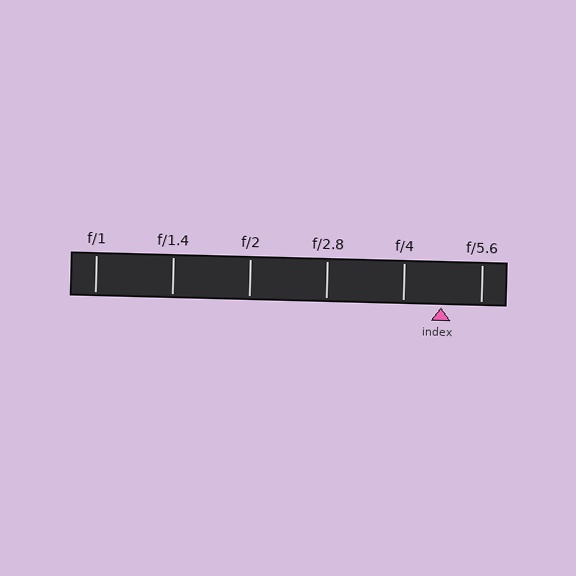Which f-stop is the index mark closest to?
The index mark is closest to f/4.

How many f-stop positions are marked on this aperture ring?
There are 6 f-stop positions marked.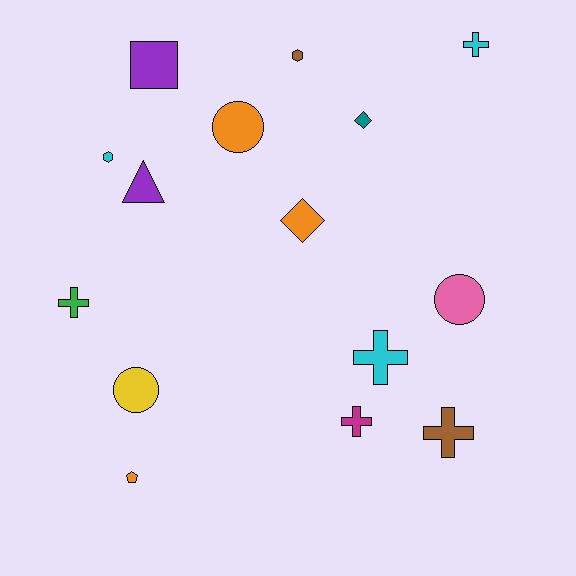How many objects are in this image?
There are 15 objects.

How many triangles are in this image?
There is 1 triangle.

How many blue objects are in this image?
There are no blue objects.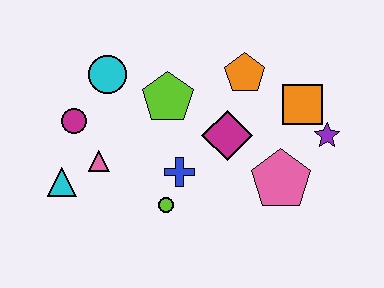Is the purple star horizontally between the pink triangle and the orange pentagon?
No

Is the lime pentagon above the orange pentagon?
No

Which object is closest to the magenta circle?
The pink triangle is closest to the magenta circle.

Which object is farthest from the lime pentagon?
The purple star is farthest from the lime pentagon.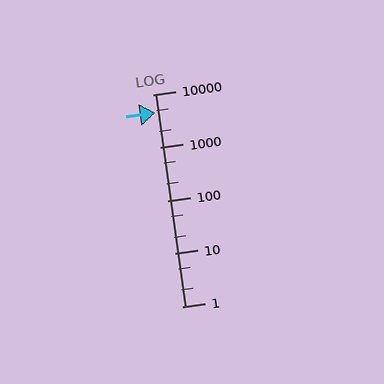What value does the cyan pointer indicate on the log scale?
The pointer indicates approximately 4600.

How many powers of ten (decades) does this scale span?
The scale spans 4 decades, from 1 to 10000.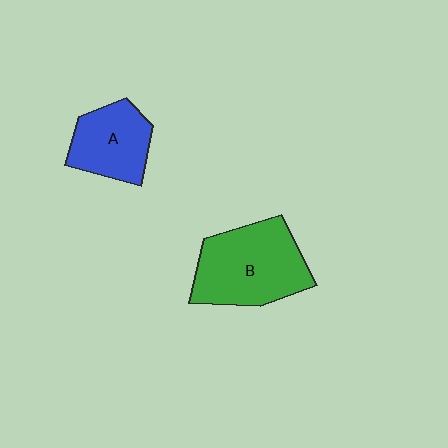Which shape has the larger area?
Shape B (green).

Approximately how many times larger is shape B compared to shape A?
Approximately 1.5 times.